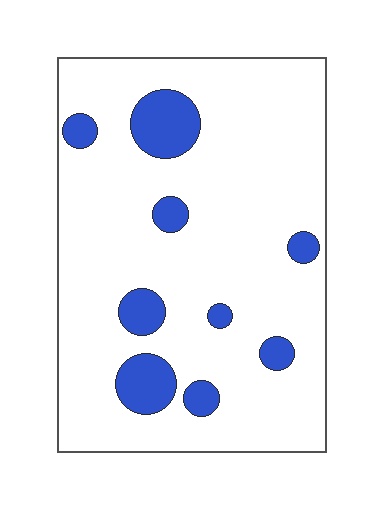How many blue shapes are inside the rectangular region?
9.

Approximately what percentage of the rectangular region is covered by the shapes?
Approximately 15%.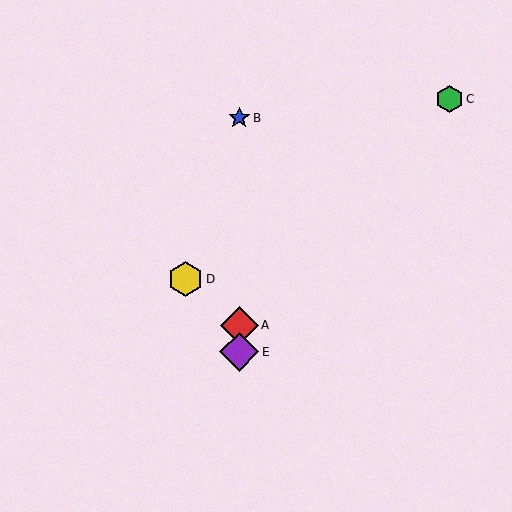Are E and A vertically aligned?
Yes, both are at x≈239.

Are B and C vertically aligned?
No, B is at x≈239 and C is at x≈449.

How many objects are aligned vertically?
3 objects (A, B, E) are aligned vertically.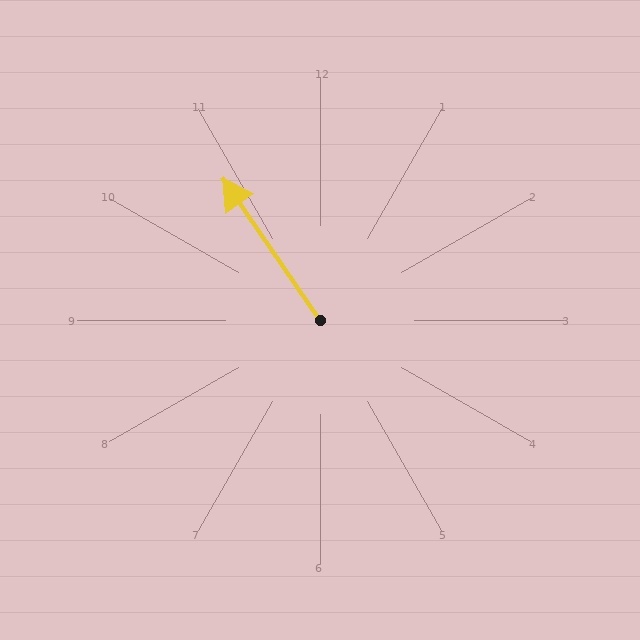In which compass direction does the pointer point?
Northwest.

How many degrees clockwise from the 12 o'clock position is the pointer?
Approximately 325 degrees.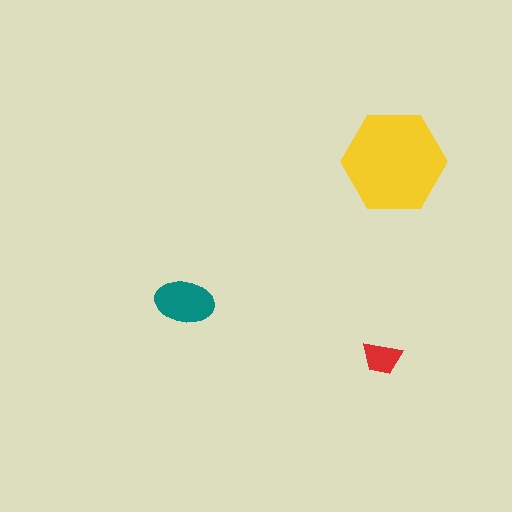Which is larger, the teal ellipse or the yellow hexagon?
The yellow hexagon.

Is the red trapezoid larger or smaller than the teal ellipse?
Smaller.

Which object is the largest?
The yellow hexagon.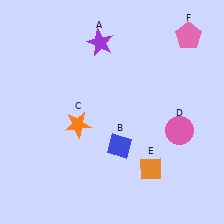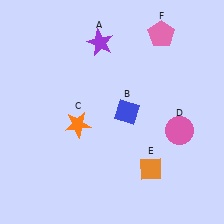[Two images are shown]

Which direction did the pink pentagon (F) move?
The pink pentagon (F) moved left.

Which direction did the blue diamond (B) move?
The blue diamond (B) moved up.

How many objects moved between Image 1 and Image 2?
2 objects moved between the two images.